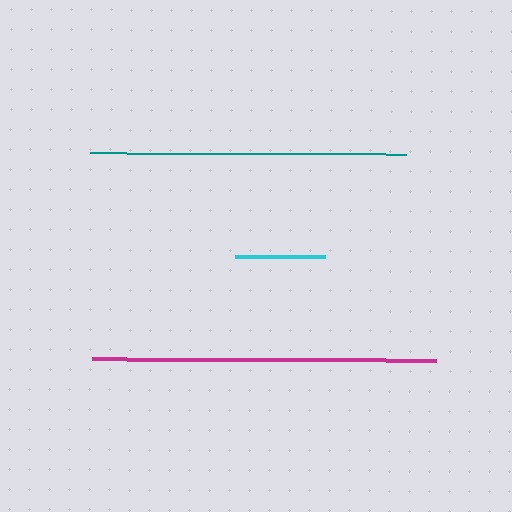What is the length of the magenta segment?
The magenta segment is approximately 344 pixels long.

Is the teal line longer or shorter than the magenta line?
The magenta line is longer than the teal line.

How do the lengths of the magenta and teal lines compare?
The magenta and teal lines are approximately the same length.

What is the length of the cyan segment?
The cyan segment is approximately 91 pixels long.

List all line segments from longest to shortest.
From longest to shortest: magenta, teal, cyan.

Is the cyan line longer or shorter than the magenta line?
The magenta line is longer than the cyan line.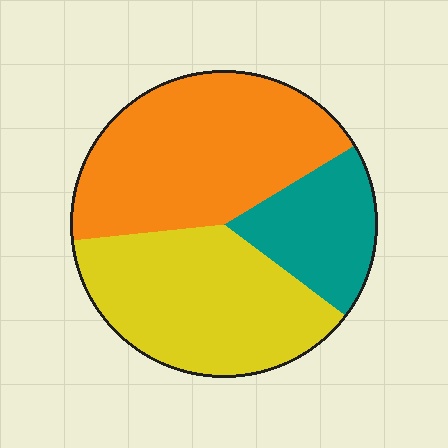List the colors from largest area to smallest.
From largest to smallest: orange, yellow, teal.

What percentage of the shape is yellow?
Yellow takes up between a quarter and a half of the shape.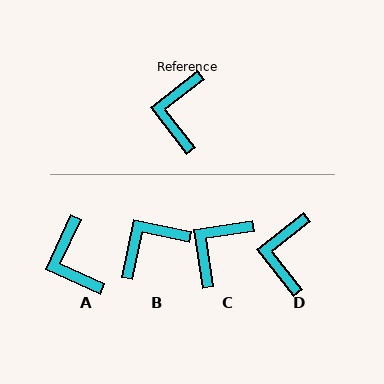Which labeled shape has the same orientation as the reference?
D.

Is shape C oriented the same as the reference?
No, it is off by about 29 degrees.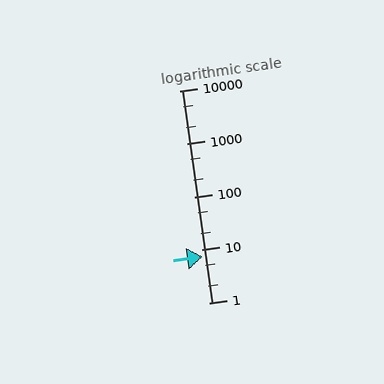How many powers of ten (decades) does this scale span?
The scale spans 4 decades, from 1 to 10000.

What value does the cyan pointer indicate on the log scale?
The pointer indicates approximately 7.4.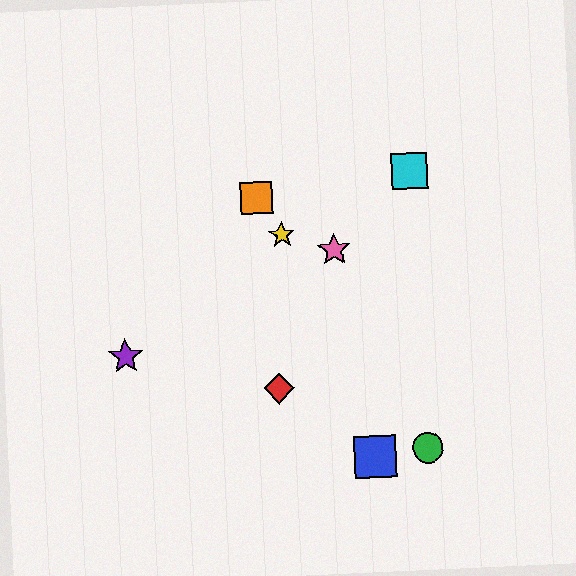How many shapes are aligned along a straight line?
3 shapes (the green circle, the yellow star, the orange square) are aligned along a straight line.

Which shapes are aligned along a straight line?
The green circle, the yellow star, the orange square are aligned along a straight line.